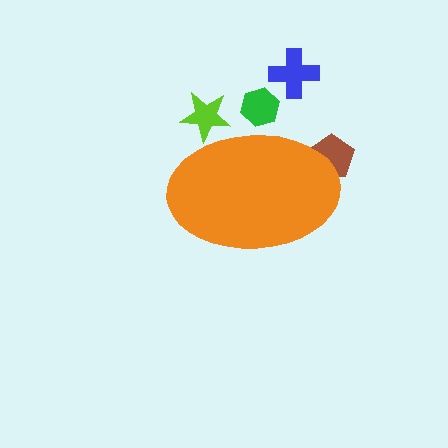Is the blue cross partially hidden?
No, the blue cross is fully visible.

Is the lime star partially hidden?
Yes, the lime star is partially hidden behind the orange ellipse.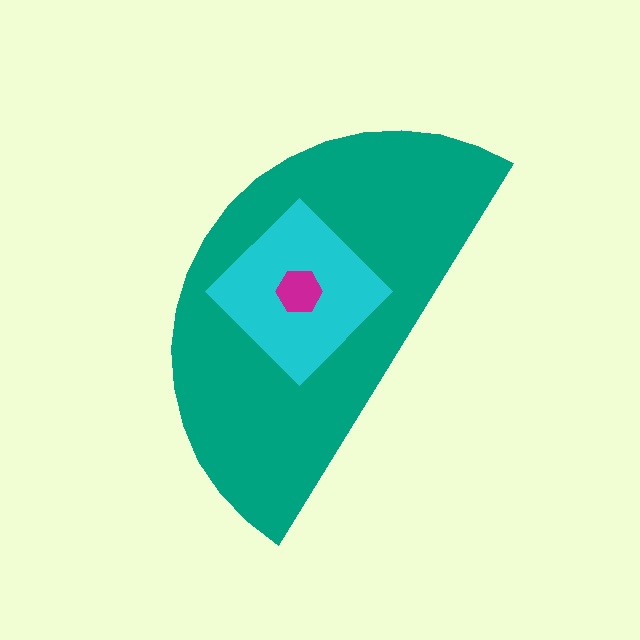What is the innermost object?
The magenta hexagon.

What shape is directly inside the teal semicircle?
The cyan diamond.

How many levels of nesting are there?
3.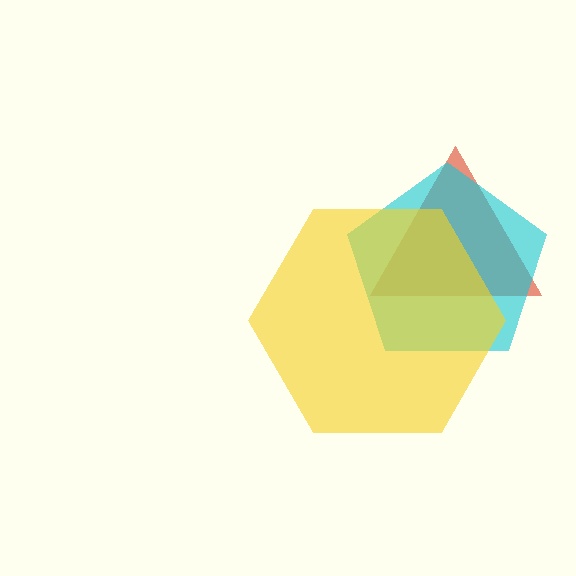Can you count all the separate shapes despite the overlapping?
Yes, there are 3 separate shapes.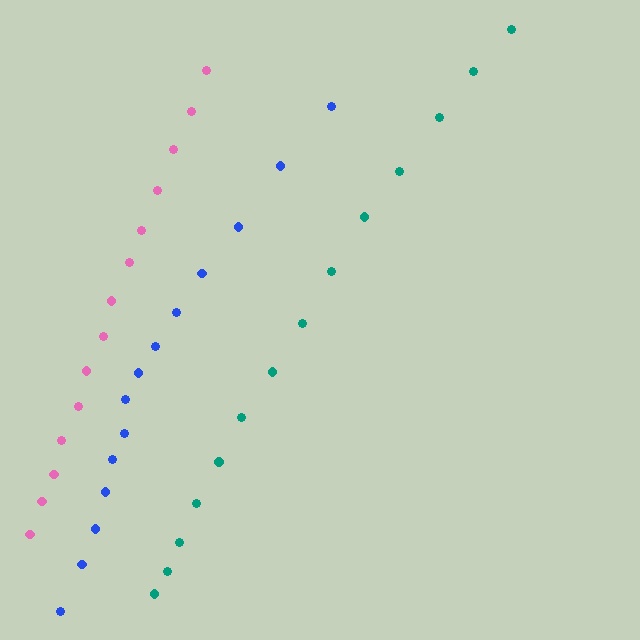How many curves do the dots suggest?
There are 3 distinct paths.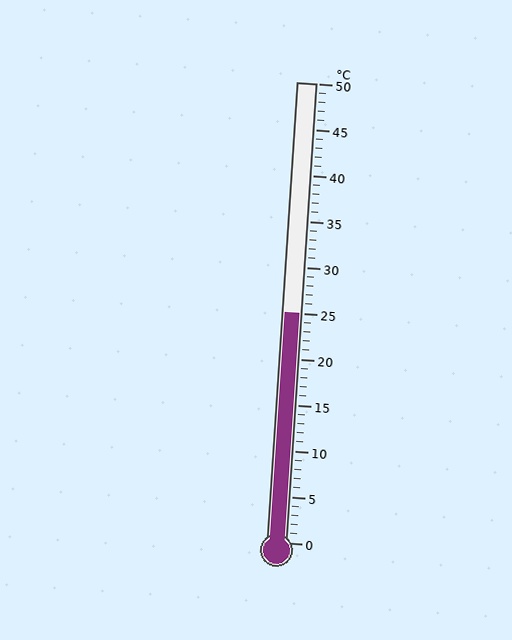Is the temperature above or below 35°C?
The temperature is below 35°C.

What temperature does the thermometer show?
The thermometer shows approximately 25°C.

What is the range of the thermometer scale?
The thermometer scale ranges from 0°C to 50°C.